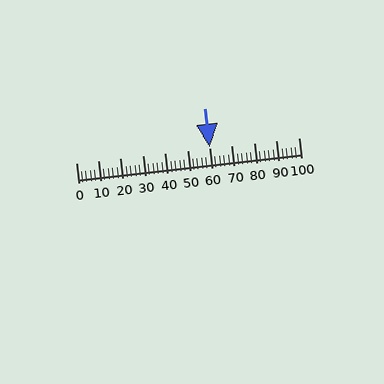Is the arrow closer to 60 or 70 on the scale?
The arrow is closer to 60.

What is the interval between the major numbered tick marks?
The major tick marks are spaced 10 units apart.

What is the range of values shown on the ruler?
The ruler shows values from 0 to 100.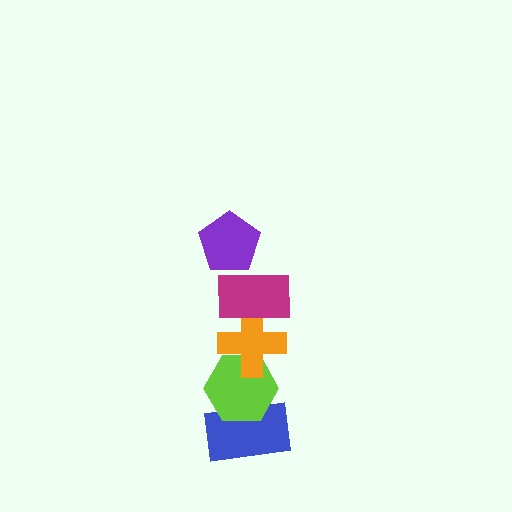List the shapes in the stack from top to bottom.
From top to bottom: the purple pentagon, the magenta rectangle, the orange cross, the lime hexagon, the blue rectangle.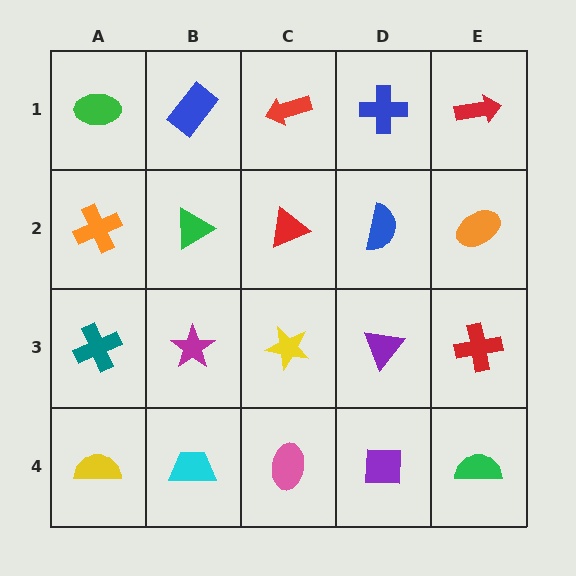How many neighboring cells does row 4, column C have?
3.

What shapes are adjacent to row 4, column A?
A teal cross (row 3, column A), a cyan trapezoid (row 4, column B).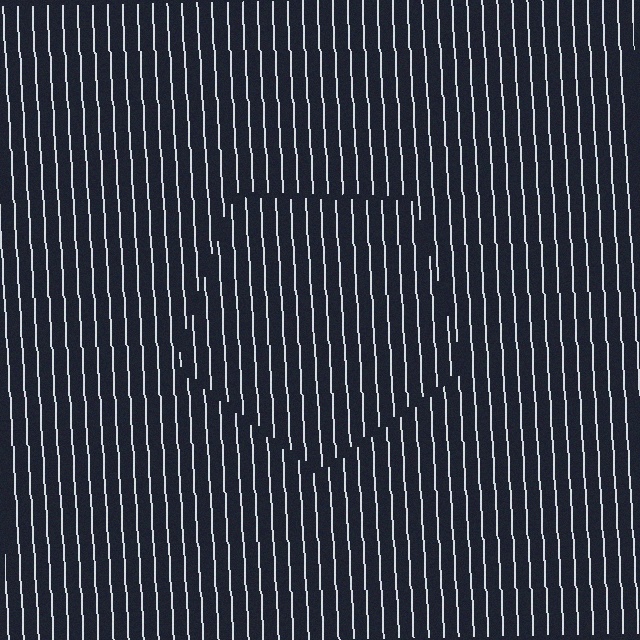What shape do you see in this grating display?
An illusory pentagon. The interior of the shape contains the same grating, shifted by half a period — the contour is defined by the phase discontinuity where line-ends from the inner and outer gratings abut.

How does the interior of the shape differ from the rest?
The interior of the shape contains the same grating, shifted by half a period — the contour is defined by the phase discontinuity where line-ends from the inner and outer gratings abut.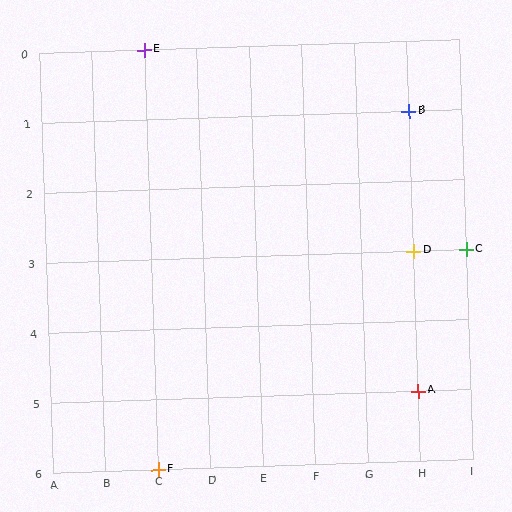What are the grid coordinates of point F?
Point F is at grid coordinates (C, 6).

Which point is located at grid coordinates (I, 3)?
Point C is at (I, 3).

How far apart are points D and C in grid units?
Points D and C are 1 column apart.